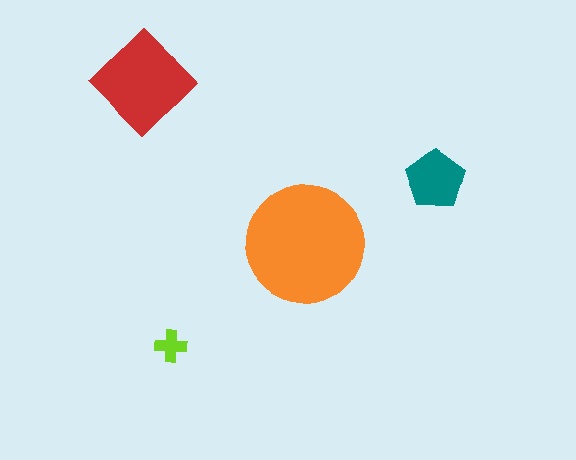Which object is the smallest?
The lime cross.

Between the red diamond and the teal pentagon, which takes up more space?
The red diamond.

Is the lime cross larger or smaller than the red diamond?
Smaller.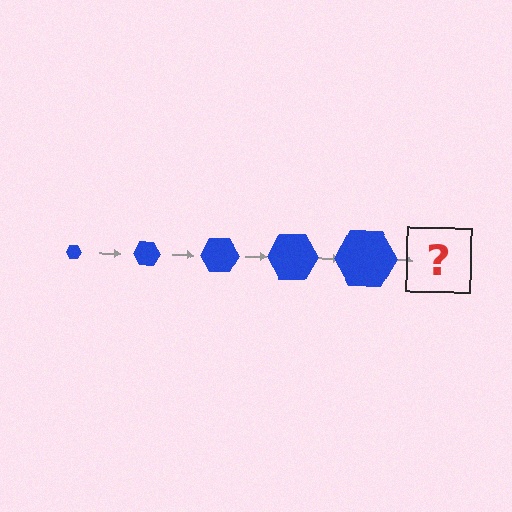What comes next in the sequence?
The next element should be a blue hexagon, larger than the previous one.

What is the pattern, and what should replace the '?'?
The pattern is that the hexagon gets progressively larger each step. The '?' should be a blue hexagon, larger than the previous one.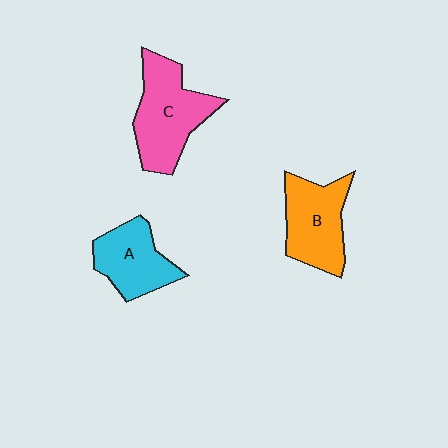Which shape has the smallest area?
Shape A (cyan).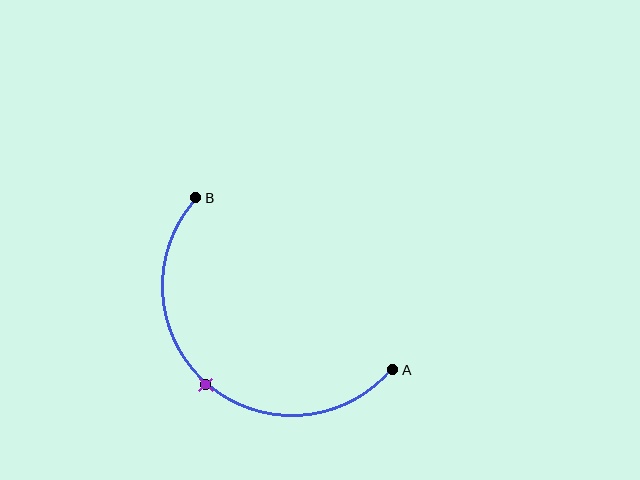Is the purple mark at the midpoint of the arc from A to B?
Yes. The purple mark lies on the arc at equal arc-length from both A and B — it is the arc midpoint.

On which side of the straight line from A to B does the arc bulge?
The arc bulges below and to the left of the straight line connecting A and B.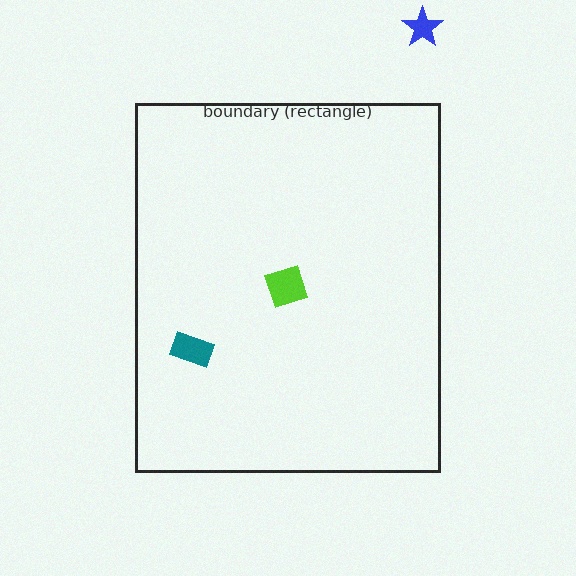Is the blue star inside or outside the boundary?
Outside.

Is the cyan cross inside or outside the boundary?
Inside.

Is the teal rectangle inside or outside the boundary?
Inside.